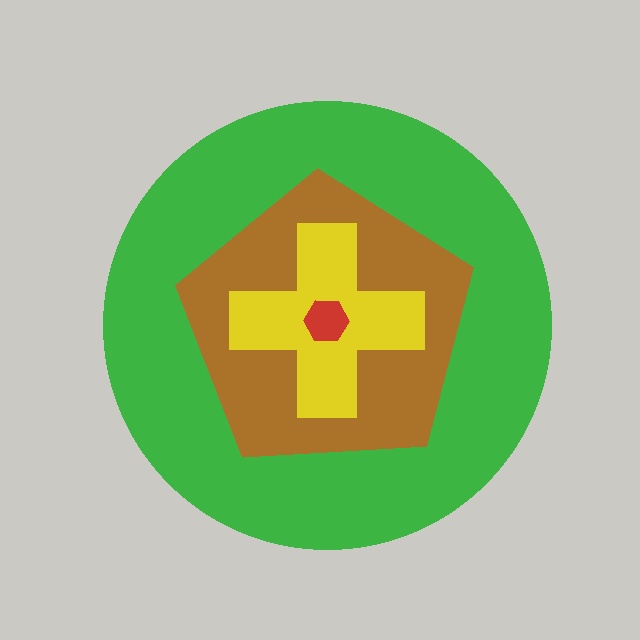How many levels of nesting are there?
4.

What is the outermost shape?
The green circle.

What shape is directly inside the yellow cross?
The red hexagon.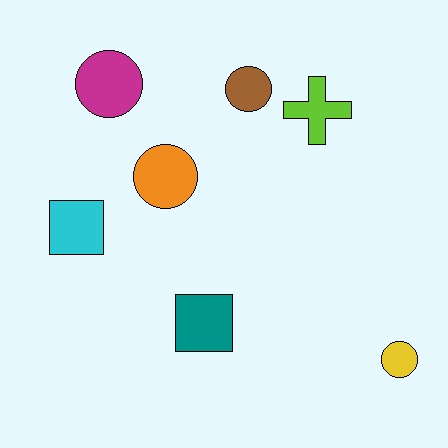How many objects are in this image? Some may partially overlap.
There are 7 objects.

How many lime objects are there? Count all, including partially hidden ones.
There is 1 lime object.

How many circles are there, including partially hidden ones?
There are 4 circles.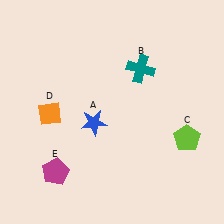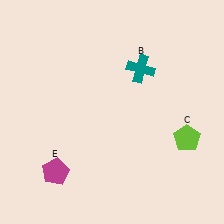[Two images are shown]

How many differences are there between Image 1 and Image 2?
There are 2 differences between the two images.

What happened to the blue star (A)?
The blue star (A) was removed in Image 2. It was in the bottom-left area of Image 1.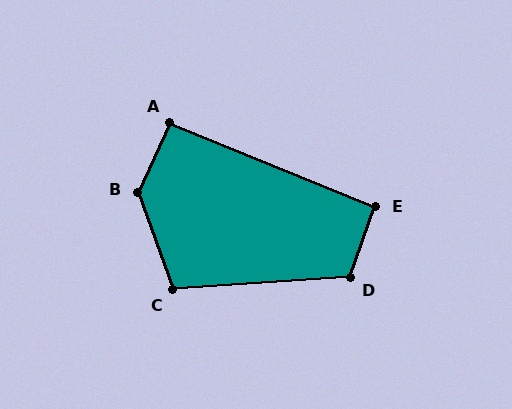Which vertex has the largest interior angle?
B, at approximately 136 degrees.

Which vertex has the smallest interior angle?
A, at approximately 92 degrees.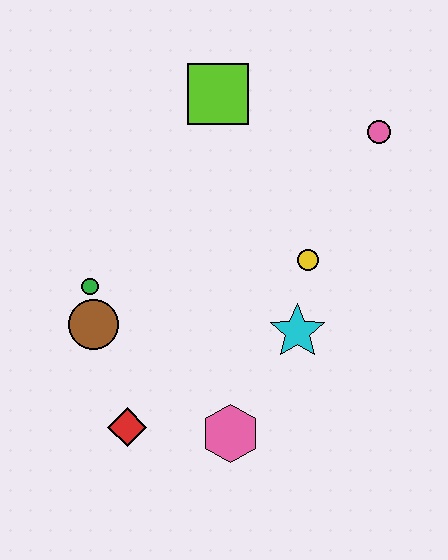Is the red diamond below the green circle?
Yes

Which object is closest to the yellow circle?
The cyan star is closest to the yellow circle.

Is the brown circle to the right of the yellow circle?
No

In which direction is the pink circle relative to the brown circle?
The pink circle is to the right of the brown circle.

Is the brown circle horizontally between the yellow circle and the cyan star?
No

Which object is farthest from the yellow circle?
The red diamond is farthest from the yellow circle.